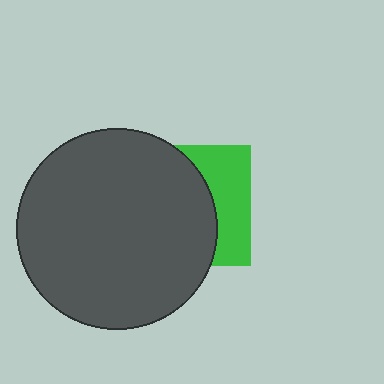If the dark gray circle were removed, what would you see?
You would see the complete green square.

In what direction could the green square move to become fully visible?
The green square could move right. That would shift it out from behind the dark gray circle entirely.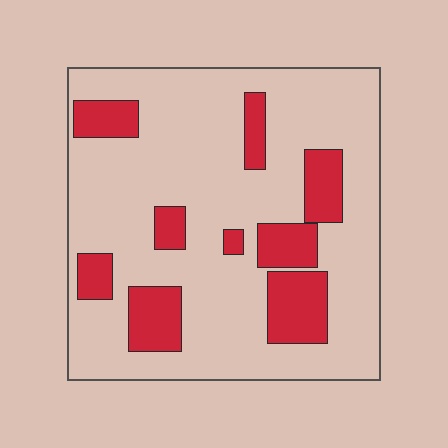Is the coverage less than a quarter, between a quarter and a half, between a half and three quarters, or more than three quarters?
Less than a quarter.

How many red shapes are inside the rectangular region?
9.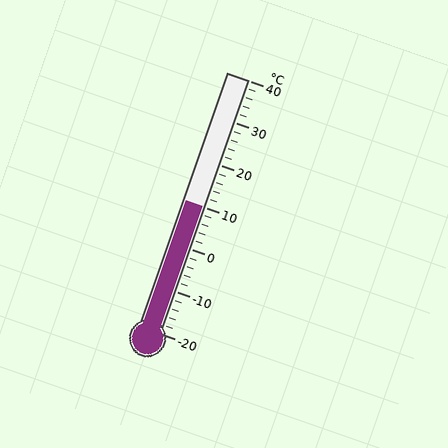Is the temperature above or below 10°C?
The temperature is at 10°C.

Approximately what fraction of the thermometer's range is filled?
The thermometer is filled to approximately 50% of its range.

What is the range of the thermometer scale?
The thermometer scale ranges from -20°C to 40°C.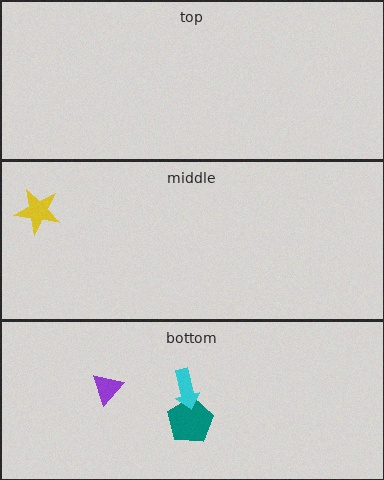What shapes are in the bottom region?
The teal pentagon, the purple triangle, the cyan arrow.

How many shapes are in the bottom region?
3.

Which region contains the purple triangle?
The bottom region.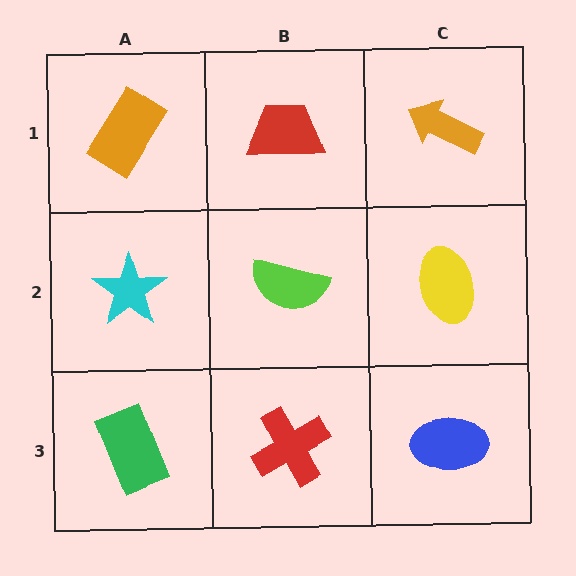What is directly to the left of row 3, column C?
A red cross.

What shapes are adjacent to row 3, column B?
A lime semicircle (row 2, column B), a green rectangle (row 3, column A), a blue ellipse (row 3, column C).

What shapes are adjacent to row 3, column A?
A cyan star (row 2, column A), a red cross (row 3, column B).